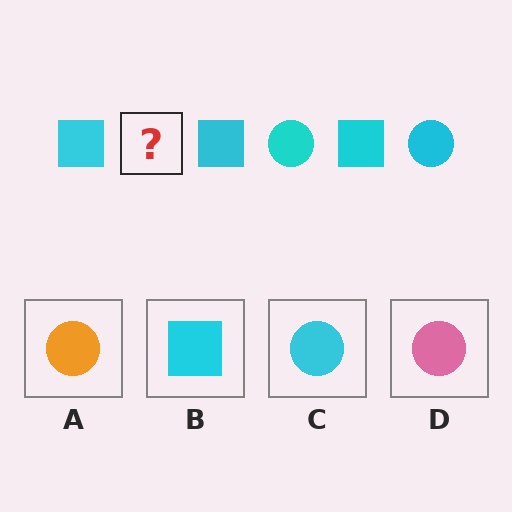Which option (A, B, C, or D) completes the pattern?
C.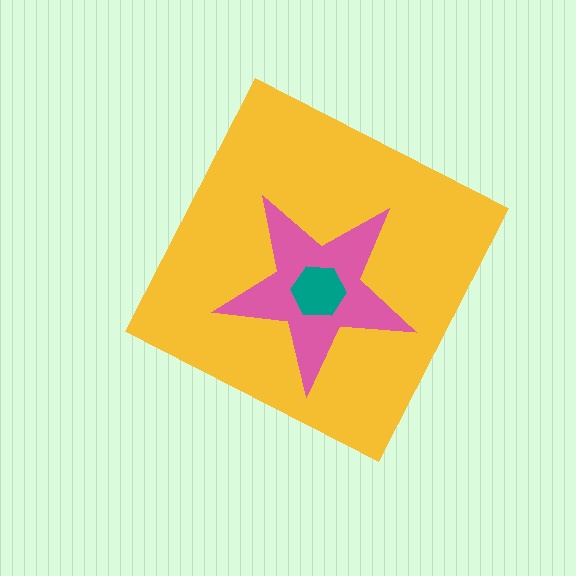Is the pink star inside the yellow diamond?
Yes.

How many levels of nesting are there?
3.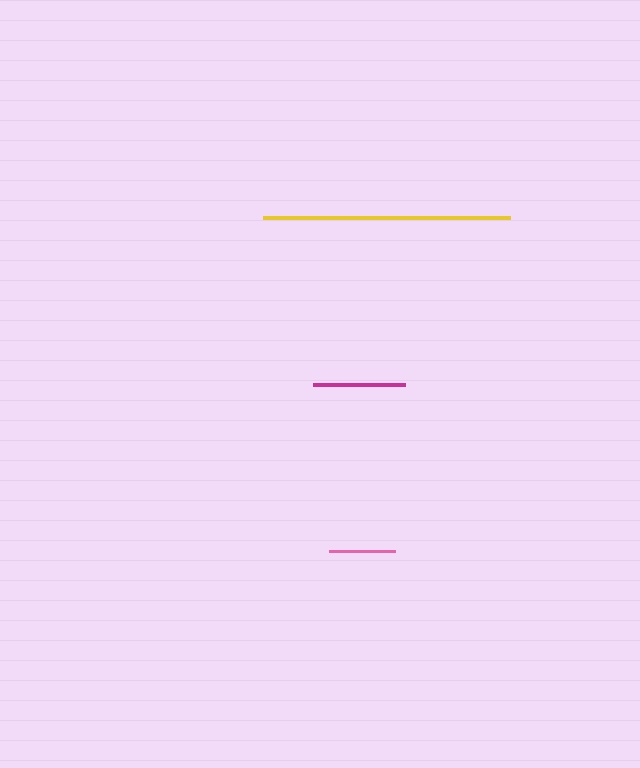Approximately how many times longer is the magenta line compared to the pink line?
The magenta line is approximately 1.4 times the length of the pink line.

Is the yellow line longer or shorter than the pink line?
The yellow line is longer than the pink line.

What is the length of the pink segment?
The pink segment is approximately 65 pixels long.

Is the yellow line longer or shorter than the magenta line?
The yellow line is longer than the magenta line.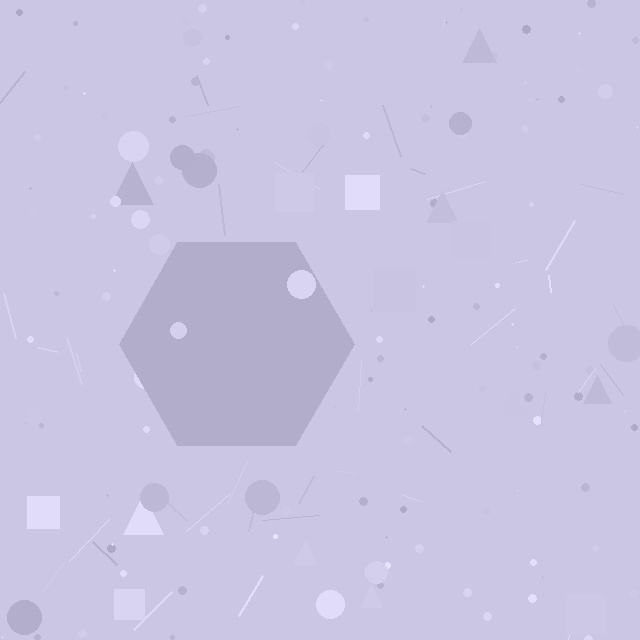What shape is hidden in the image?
A hexagon is hidden in the image.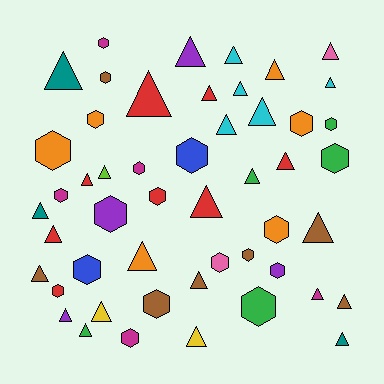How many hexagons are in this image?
There are 21 hexagons.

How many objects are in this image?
There are 50 objects.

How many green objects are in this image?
There are 5 green objects.